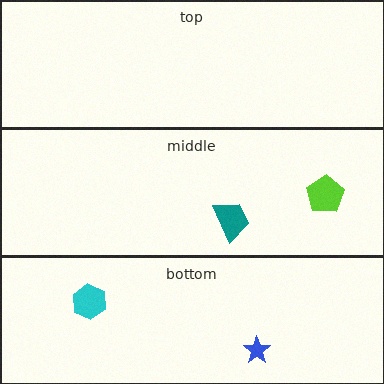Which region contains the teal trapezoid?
The middle region.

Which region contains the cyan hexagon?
The bottom region.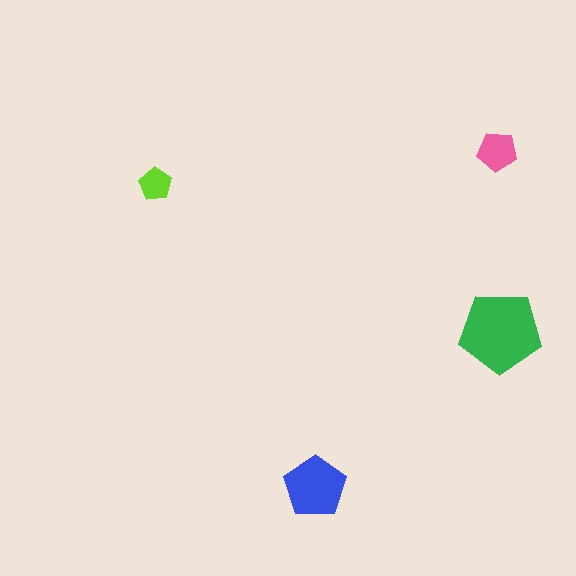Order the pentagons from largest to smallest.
the green one, the blue one, the pink one, the lime one.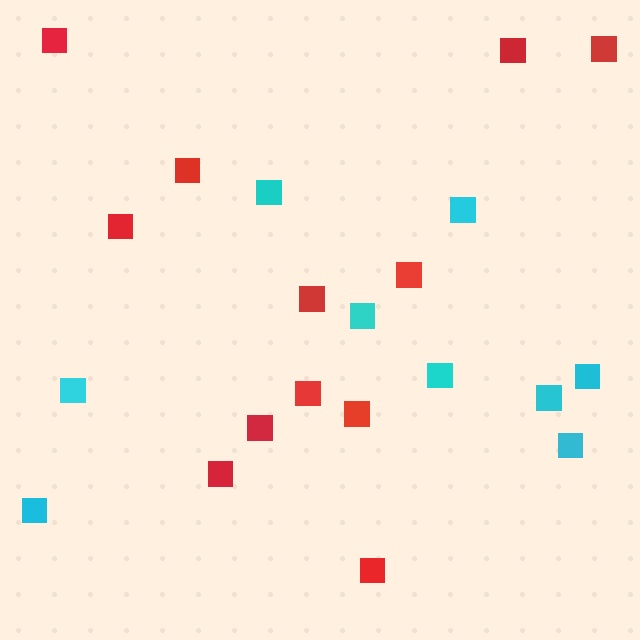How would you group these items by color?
There are 2 groups: one group of red squares (12) and one group of cyan squares (9).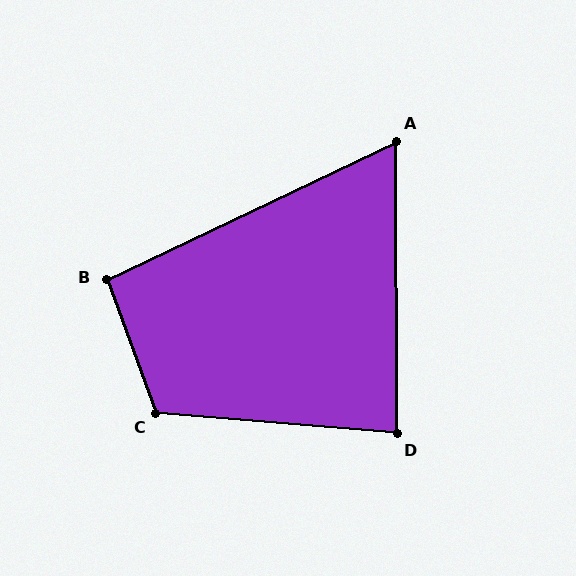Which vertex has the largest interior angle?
C, at approximately 115 degrees.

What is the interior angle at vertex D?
Approximately 85 degrees (acute).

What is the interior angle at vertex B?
Approximately 95 degrees (obtuse).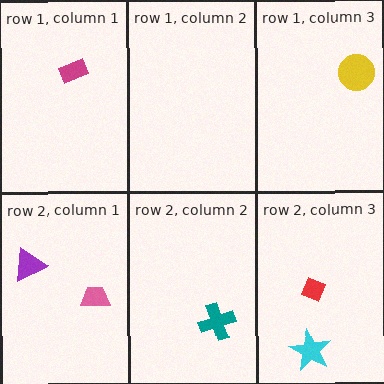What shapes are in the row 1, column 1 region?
The magenta rectangle.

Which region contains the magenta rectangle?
The row 1, column 1 region.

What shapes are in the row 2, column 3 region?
The red diamond, the cyan star.